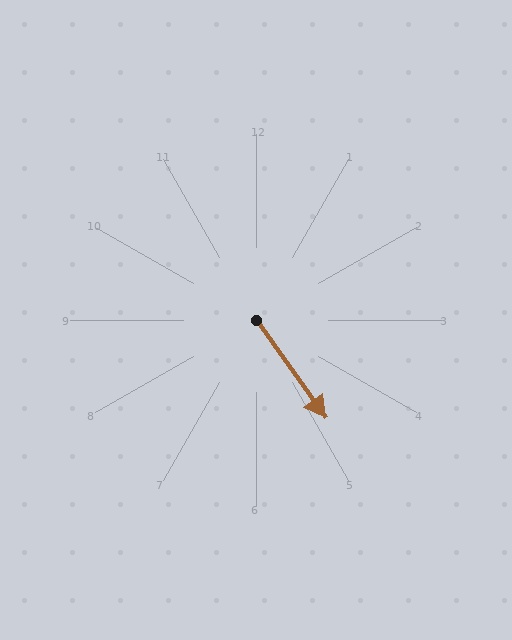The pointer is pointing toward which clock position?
Roughly 5 o'clock.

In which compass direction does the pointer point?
Southeast.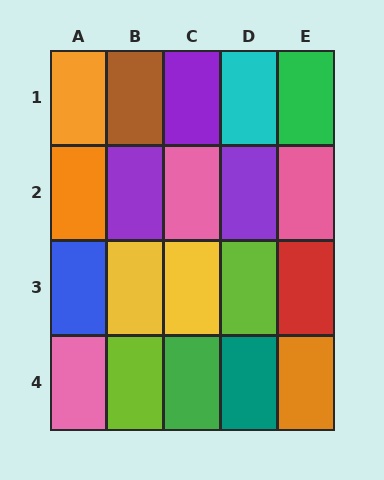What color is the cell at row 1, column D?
Cyan.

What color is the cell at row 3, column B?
Yellow.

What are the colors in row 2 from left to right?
Orange, purple, pink, purple, pink.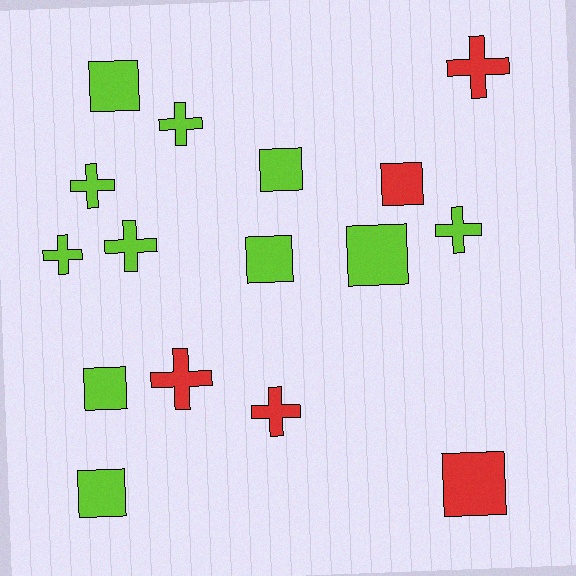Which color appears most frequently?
Lime, with 11 objects.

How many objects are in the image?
There are 16 objects.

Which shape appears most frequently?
Square, with 8 objects.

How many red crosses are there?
There are 3 red crosses.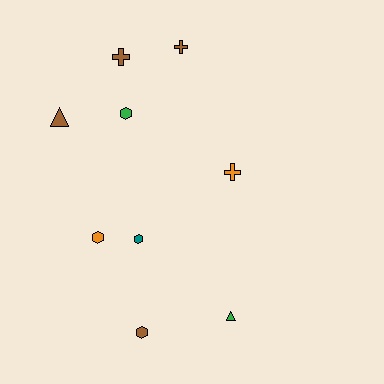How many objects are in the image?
There are 9 objects.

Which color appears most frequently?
Brown, with 4 objects.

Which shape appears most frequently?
Hexagon, with 4 objects.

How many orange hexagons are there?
There is 1 orange hexagon.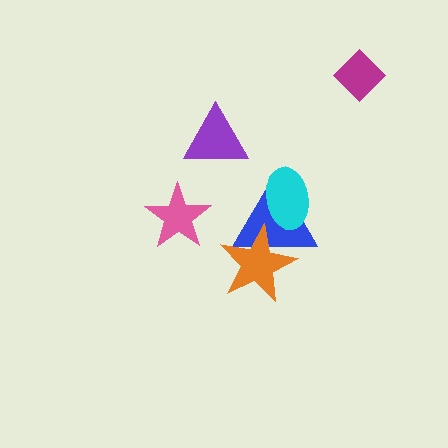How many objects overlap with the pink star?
0 objects overlap with the pink star.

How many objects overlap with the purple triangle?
0 objects overlap with the purple triangle.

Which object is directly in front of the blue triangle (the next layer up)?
The orange star is directly in front of the blue triangle.